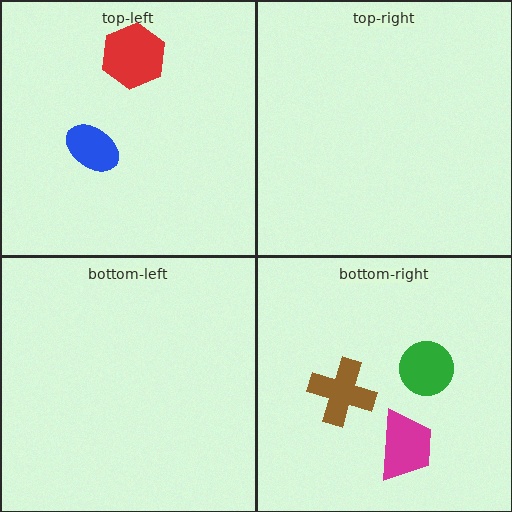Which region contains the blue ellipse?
The top-left region.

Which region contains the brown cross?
The bottom-right region.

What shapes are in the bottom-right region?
The brown cross, the magenta trapezoid, the green circle.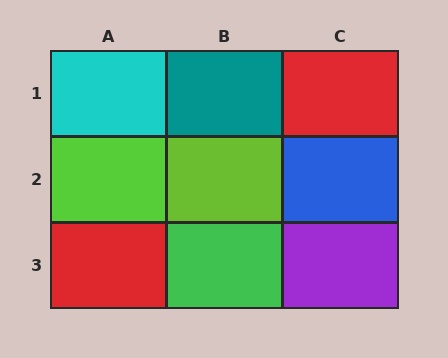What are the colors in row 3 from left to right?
Red, green, purple.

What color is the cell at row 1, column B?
Teal.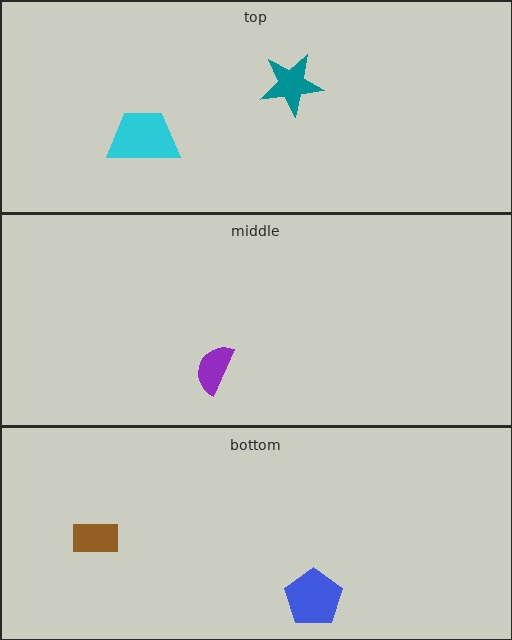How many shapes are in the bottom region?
2.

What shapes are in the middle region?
The purple semicircle.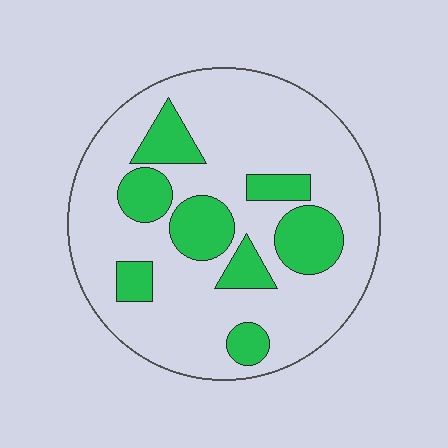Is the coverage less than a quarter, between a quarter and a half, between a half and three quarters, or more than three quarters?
Less than a quarter.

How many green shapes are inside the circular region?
8.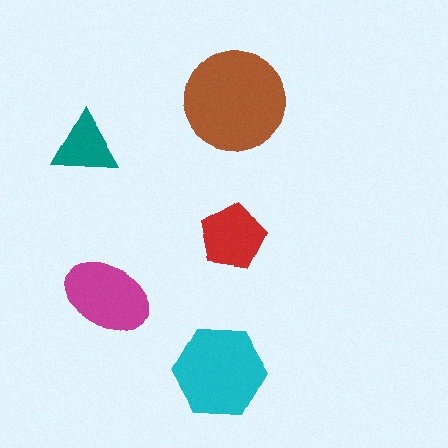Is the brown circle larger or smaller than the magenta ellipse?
Larger.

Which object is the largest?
The brown circle.